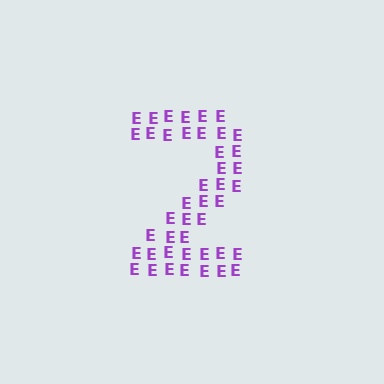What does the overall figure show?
The overall figure shows the digit 2.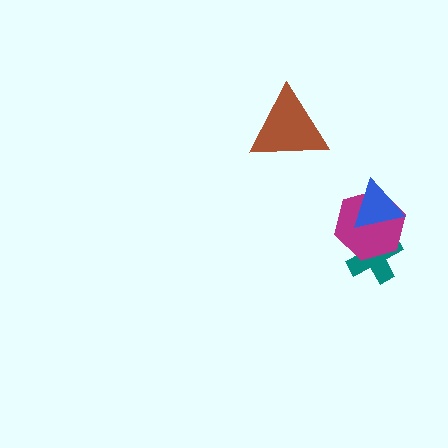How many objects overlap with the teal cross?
2 objects overlap with the teal cross.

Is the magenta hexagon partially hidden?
Yes, it is partially covered by another shape.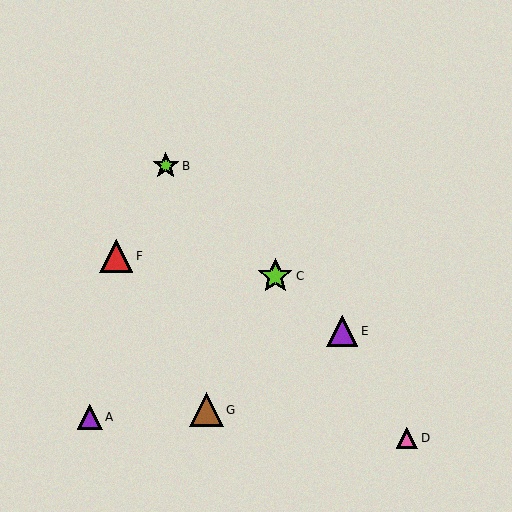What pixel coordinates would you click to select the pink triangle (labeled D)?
Click at (407, 438) to select the pink triangle D.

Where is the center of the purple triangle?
The center of the purple triangle is at (342, 331).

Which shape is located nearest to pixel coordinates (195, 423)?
The brown triangle (labeled G) at (206, 410) is nearest to that location.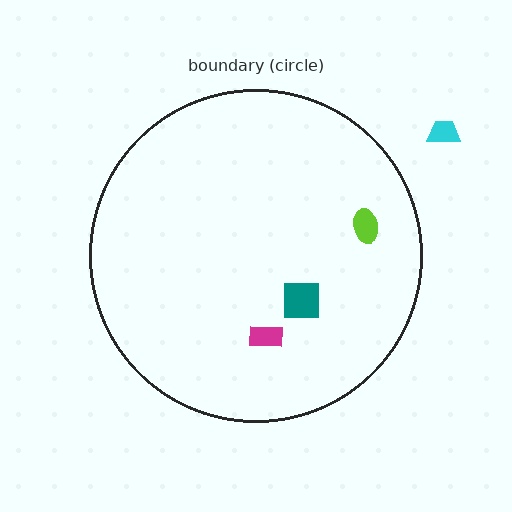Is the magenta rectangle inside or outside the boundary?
Inside.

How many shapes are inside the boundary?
3 inside, 1 outside.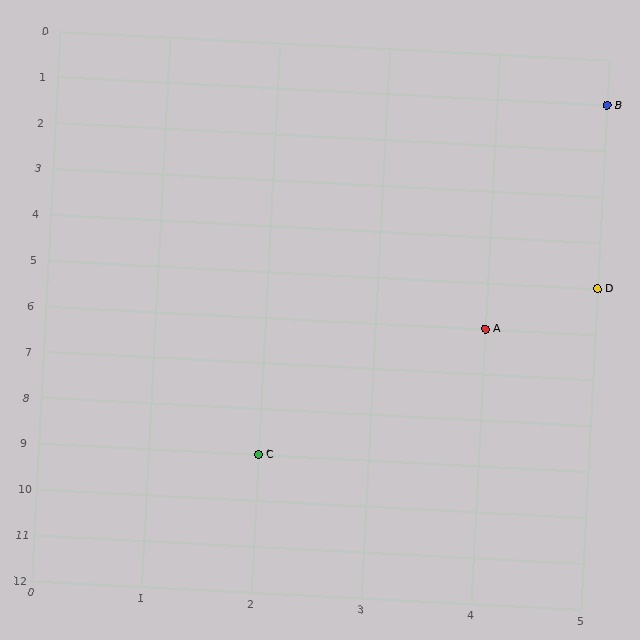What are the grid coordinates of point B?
Point B is at grid coordinates (5, 1).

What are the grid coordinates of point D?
Point D is at grid coordinates (5, 5).